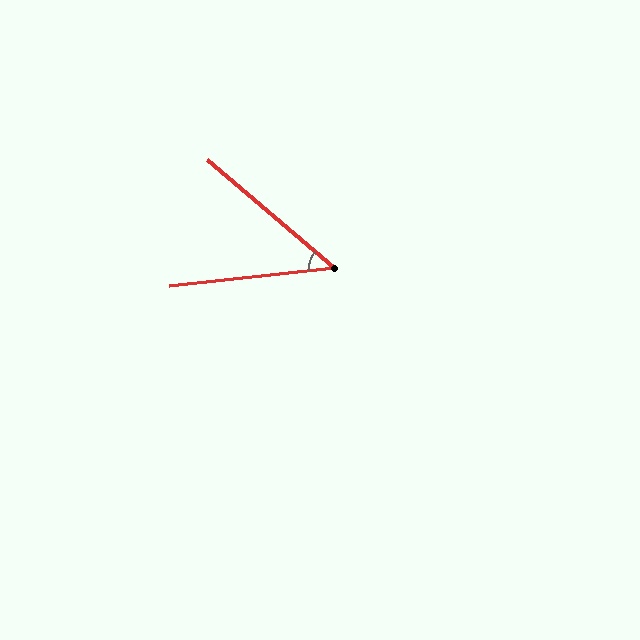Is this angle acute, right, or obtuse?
It is acute.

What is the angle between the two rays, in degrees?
Approximately 47 degrees.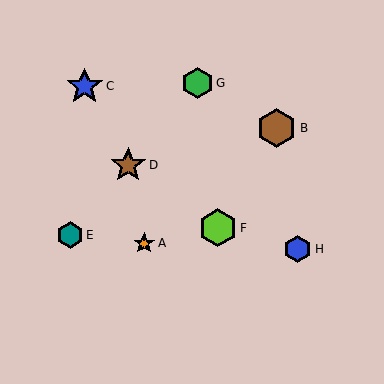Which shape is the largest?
The brown hexagon (labeled B) is the largest.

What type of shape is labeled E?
Shape E is a teal hexagon.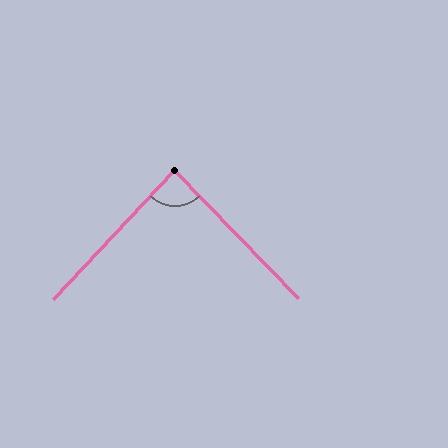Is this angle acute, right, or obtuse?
It is approximately a right angle.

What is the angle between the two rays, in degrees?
Approximately 87 degrees.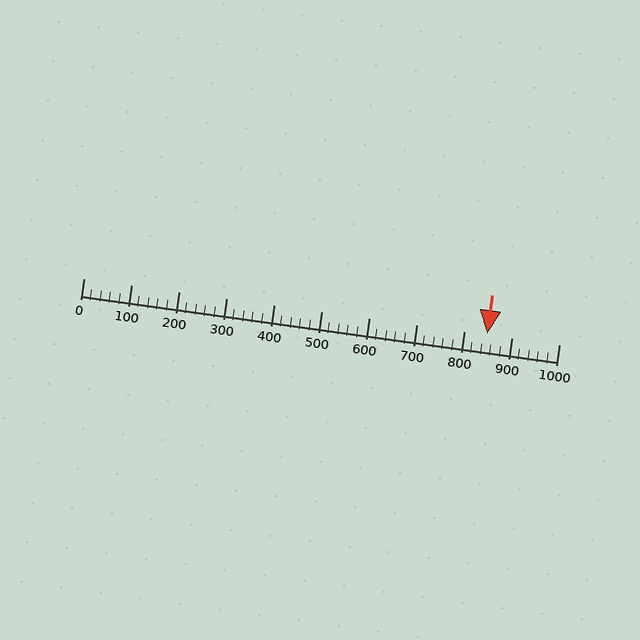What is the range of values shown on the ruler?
The ruler shows values from 0 to 1000.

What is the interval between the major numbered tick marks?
The major tick marks are spaced 100 units apart.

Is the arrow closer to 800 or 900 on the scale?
The arrow is closer to 800.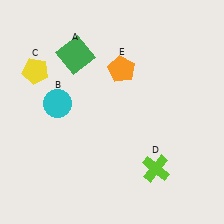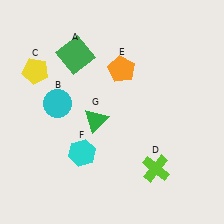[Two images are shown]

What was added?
A cyan hexagon (F), a green triangle (G) were added in Image 2.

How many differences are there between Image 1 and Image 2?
There are 2 differences between the two images.